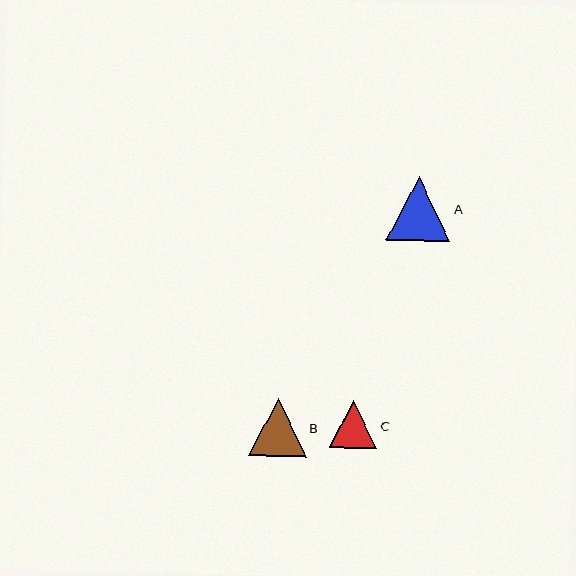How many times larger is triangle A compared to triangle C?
Triangle A is approximately 1.3 times the size of triangle C.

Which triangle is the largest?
Triangle A is the largest with a size of approximately 64 pixels.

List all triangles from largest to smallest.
From largest to smallest: A, B, C.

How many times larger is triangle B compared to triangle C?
Triangle B is approximately 1.2 times the size of triangle C.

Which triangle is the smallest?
Triangle C is the smallest with a size of approximately 47 pixels.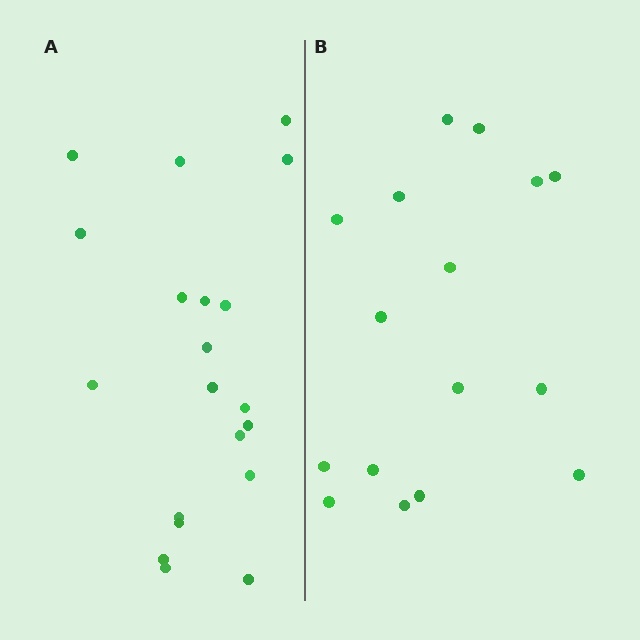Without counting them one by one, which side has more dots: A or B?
Region A (the left region) has more dots.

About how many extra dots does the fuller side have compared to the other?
Region A has about 4 more dots than region B.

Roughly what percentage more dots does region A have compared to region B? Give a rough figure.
About 25% more.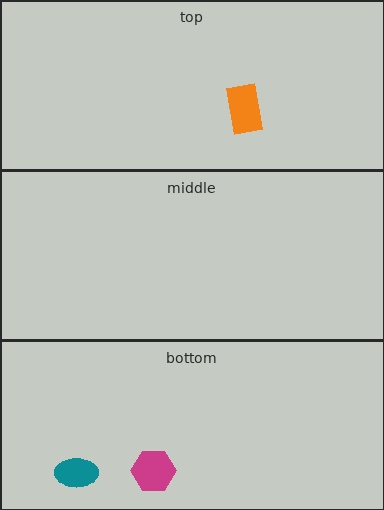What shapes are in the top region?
The orange rectangle.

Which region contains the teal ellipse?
The bottom region.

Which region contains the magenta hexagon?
The bottom region.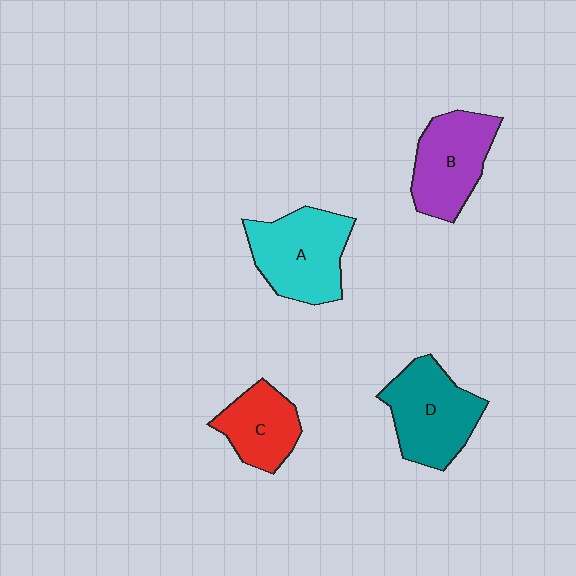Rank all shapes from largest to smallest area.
From largest to smallest: A (cyan), D (teal), B (purple), C (red).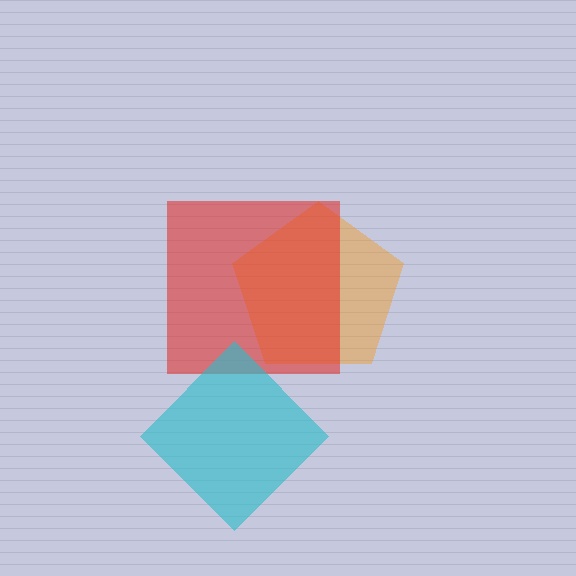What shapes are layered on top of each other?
The layered shapes are: an orange pentagon, a red square, a cyan diamond.